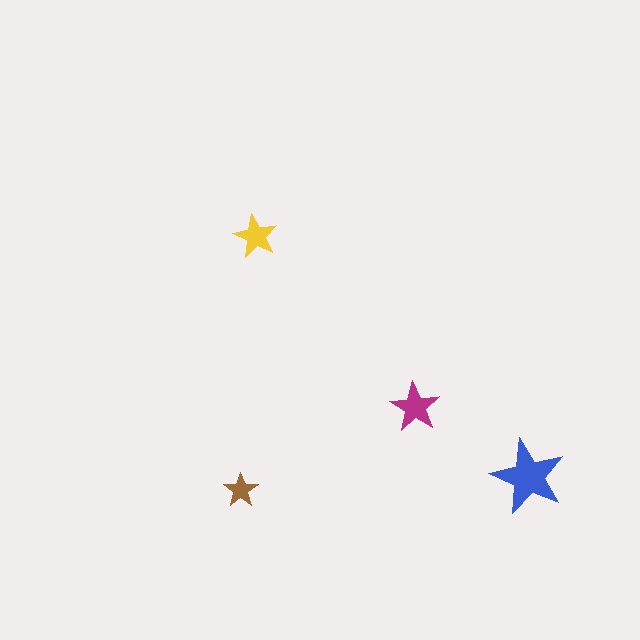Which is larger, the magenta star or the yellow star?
The magenta one.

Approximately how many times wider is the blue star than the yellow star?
About 1.5 times wider.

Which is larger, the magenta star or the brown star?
The magenta one.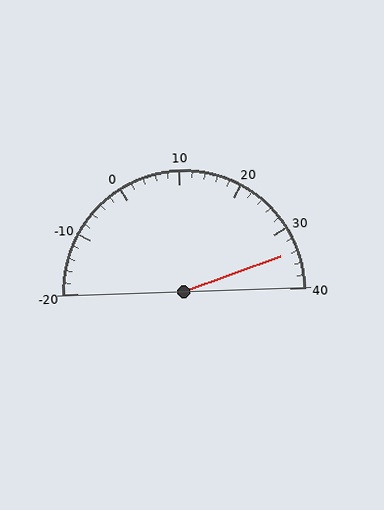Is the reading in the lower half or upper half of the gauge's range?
The reading is in the upper half of the range (-20 to 40).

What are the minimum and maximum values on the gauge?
The gauge ranges from -20 to 40.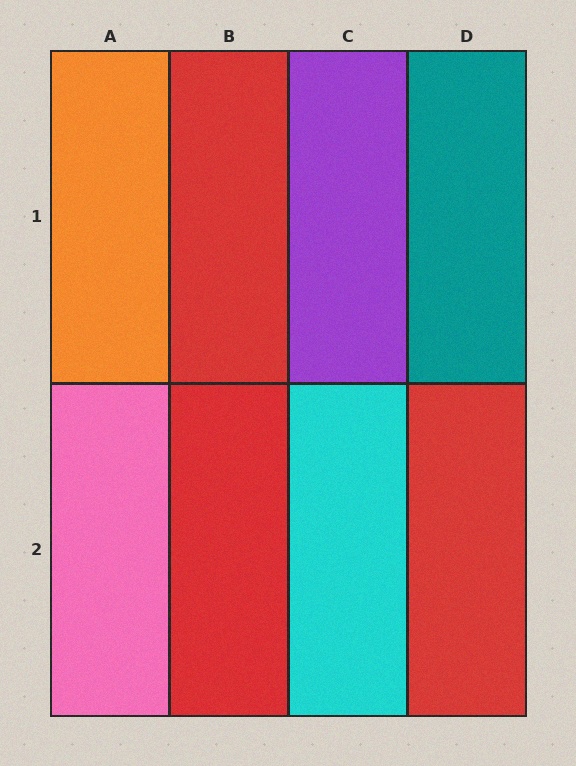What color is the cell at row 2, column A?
Pink.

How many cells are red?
3 cells are red.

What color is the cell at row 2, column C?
Cyan.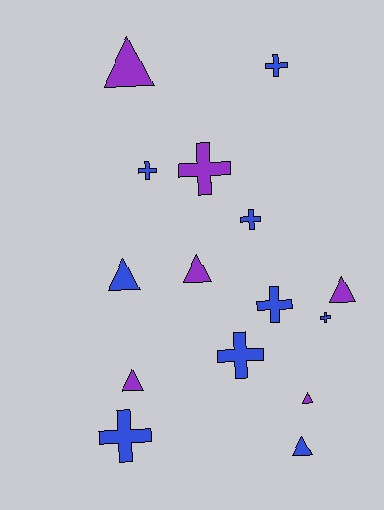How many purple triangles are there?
There are 5 purple triangles.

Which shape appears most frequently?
Cross, with 8 objects.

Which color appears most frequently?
Blue, with 9 objects.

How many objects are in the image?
There are 15 objects.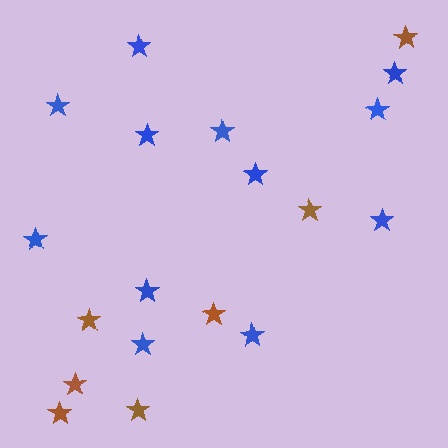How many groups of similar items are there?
There are 2 groups: one group of brown stars (7) and one group of blue stars (12).